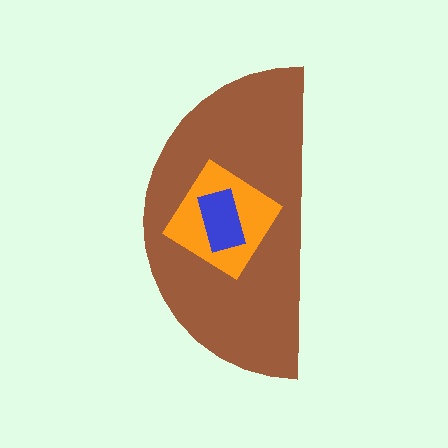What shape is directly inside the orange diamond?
The blue rectangle.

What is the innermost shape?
The blue rectangle.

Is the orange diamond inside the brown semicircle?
Yes.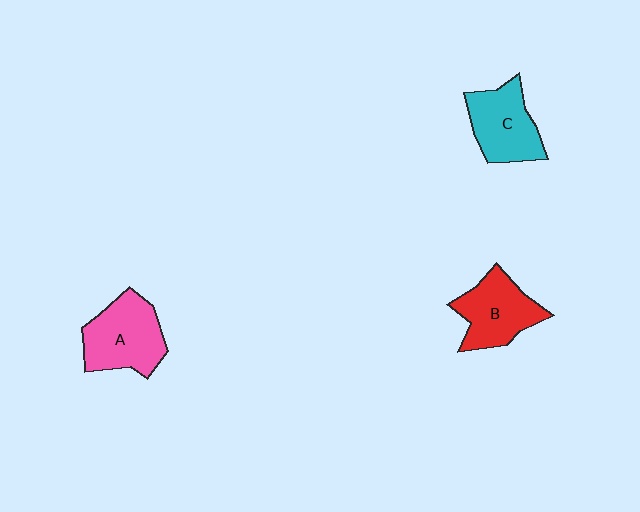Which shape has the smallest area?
Shape C (cyan).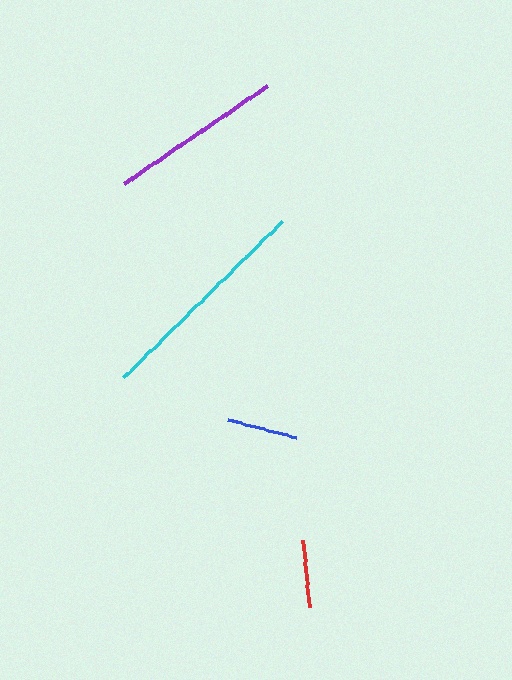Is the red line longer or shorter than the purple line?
The purple line is longer than the red line.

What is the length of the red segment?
The red segment is approximately 67 pixels long.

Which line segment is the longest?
The cyan line is the longest at approximately 223 pixels.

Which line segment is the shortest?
The red line is the shortest at approximately 67 pixels.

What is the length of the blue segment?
The blue segment is approximately 70 pixels long.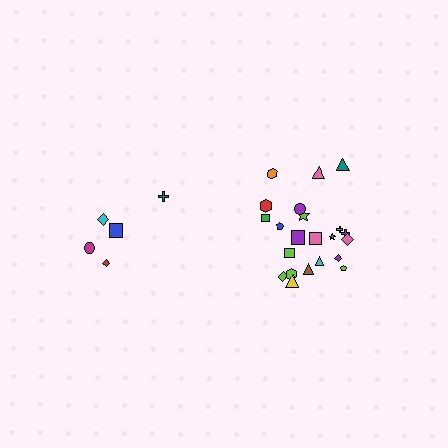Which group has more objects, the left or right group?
The right group.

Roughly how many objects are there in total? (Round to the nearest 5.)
Roughly 25 objects in total.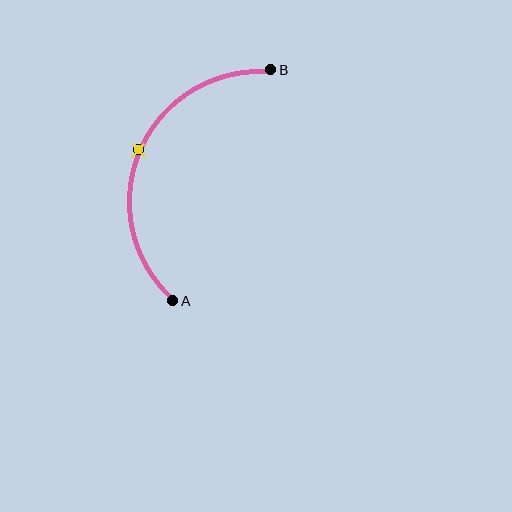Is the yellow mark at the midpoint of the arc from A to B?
Yes. The yellow mark lies on the arc at equal arc-length from both A and B — it is the arc midpoint.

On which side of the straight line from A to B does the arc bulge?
The arc bulges to the left of the straight line connecting A and B.